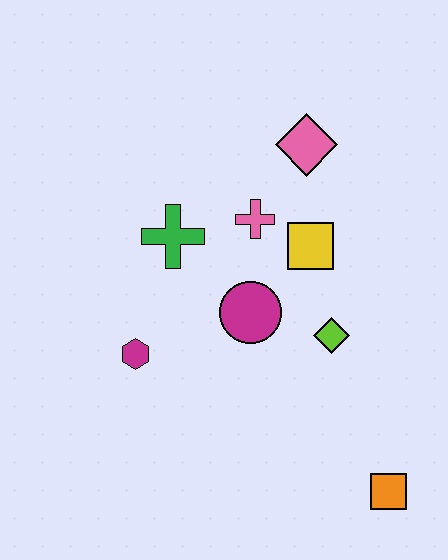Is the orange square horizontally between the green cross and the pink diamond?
No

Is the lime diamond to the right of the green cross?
Yes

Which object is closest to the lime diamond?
The magenta circle is closest to the lime diamond.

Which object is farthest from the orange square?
The pink diamond is farthest from the orange square.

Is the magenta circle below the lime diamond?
No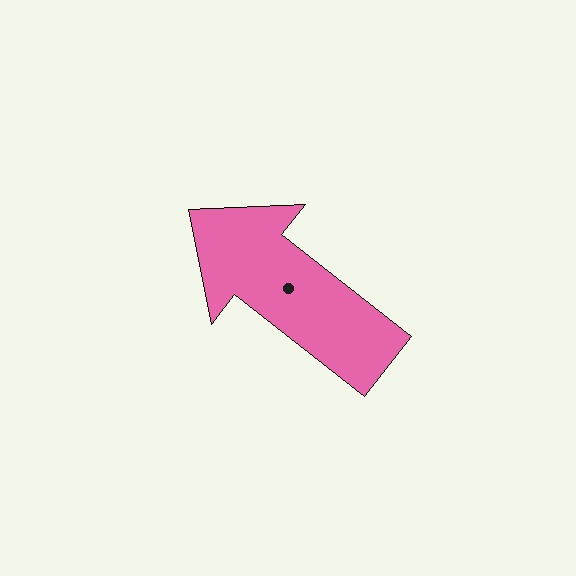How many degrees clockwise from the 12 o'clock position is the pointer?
Approximately 308 degrees.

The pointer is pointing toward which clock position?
Roughly 10 o'clock.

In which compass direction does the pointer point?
Northwest.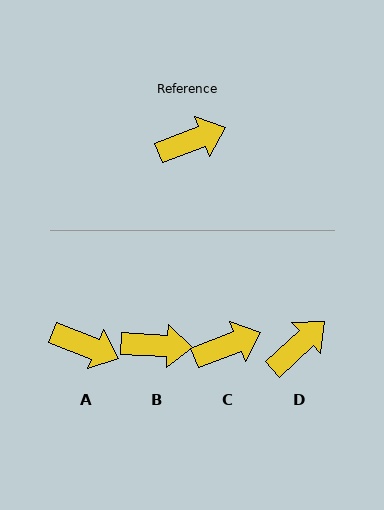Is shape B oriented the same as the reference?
No, it is off by about 24 degrees.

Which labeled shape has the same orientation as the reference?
C.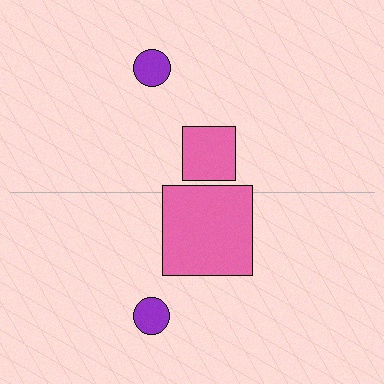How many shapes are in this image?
There are 4 shapes in this image.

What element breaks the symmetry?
The pink square on the bottom side has a different size than its mirror counterpart.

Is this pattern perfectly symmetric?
No, the pattern is not perfectly symmetric. The pink square on the bottom side has a different size than its mirror counterpart.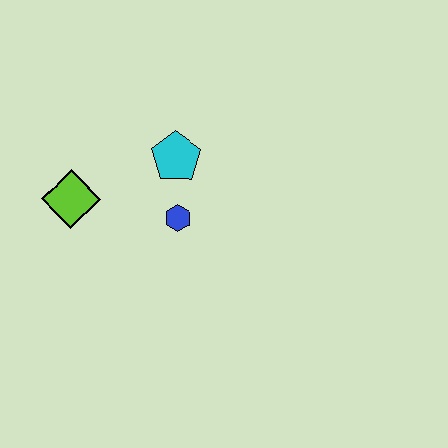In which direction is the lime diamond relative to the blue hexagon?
The lime diamond is to the left of the blue hexagon.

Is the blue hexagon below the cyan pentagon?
Yes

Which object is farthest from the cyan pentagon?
The lime diamond is farthest from the cyan pentagon.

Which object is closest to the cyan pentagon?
The blue hexagon is closest to the cyan pentagon.